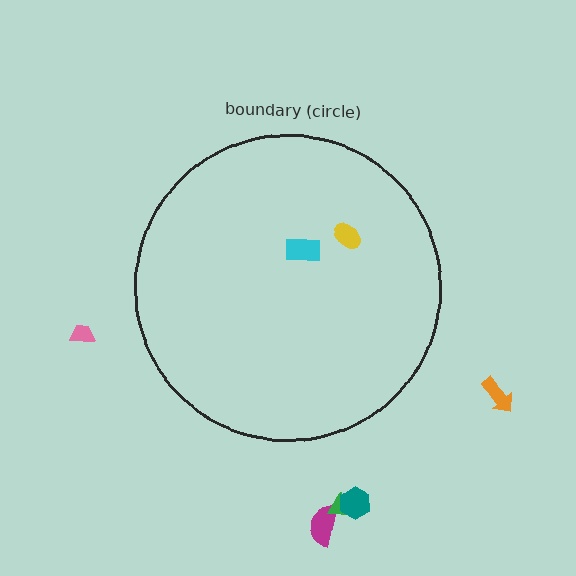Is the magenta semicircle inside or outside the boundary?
Outside.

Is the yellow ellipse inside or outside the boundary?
Inside.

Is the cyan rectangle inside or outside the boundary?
Inside.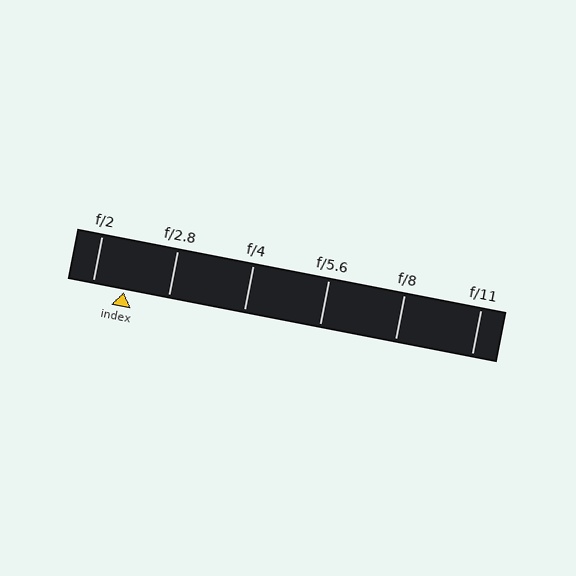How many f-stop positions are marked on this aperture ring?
There are 6 f-stop positions marked.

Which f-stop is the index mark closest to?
The index mark is closest to f/2.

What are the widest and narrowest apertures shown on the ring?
The widest aperture shown is f/2 and the narrowest is f/11.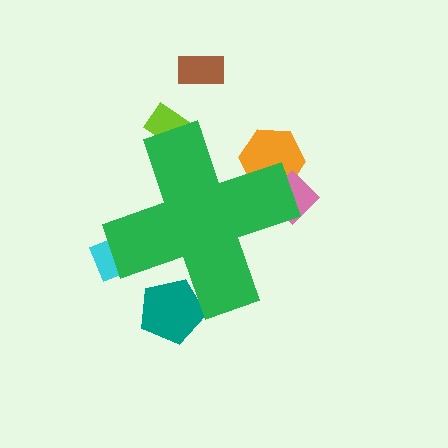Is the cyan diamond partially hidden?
Yes, the cyan diamond is partially hidden behind the green cross.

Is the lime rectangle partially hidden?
Yes, the lime rectangle is partially hidden behind the green cross.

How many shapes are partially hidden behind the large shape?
5 shapes are partially hidden.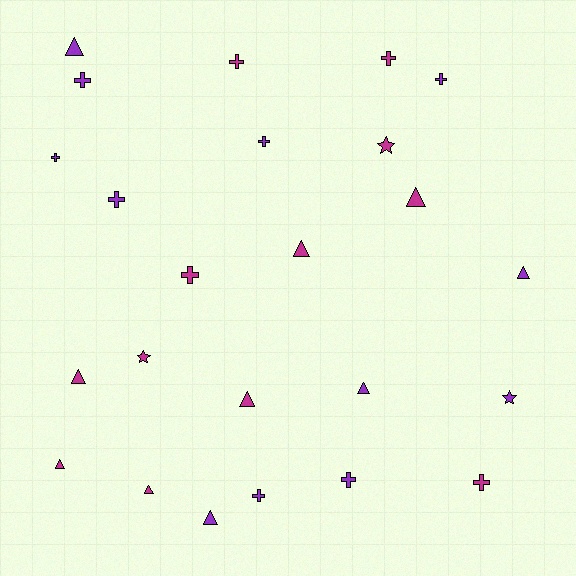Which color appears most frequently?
Purple, with 12 objects.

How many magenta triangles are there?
There are 6 magenta triangles.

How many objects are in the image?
There are 24 objects.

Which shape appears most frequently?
Cross, with 11 objects.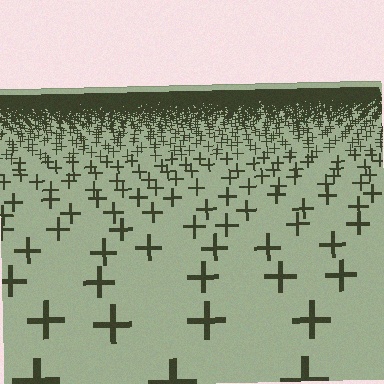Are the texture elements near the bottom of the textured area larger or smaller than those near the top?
Larger. Near the bottom, elements are closer to the viewer and appear at a bigger on-screen size.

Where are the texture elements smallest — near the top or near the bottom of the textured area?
Near the top.